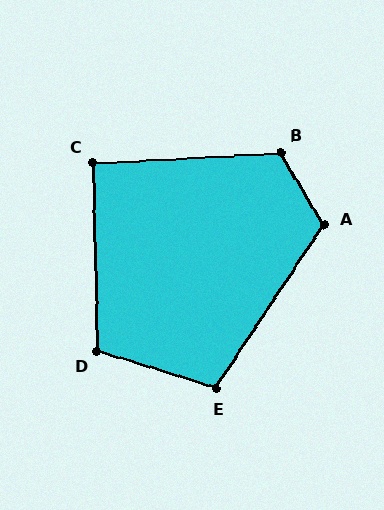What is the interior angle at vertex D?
Approximately 109 degrees (obtuse).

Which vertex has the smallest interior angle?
C, at approximately 92 degrees.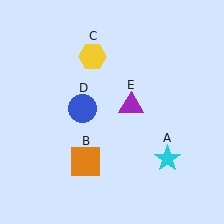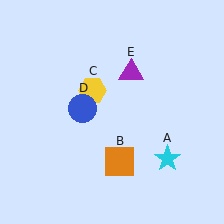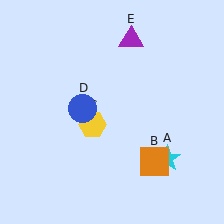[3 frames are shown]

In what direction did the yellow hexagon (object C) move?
The yellow hexagon (object C) moved down.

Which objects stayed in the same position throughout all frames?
Cyan star (object A) and blue circle (object D) remained stationary.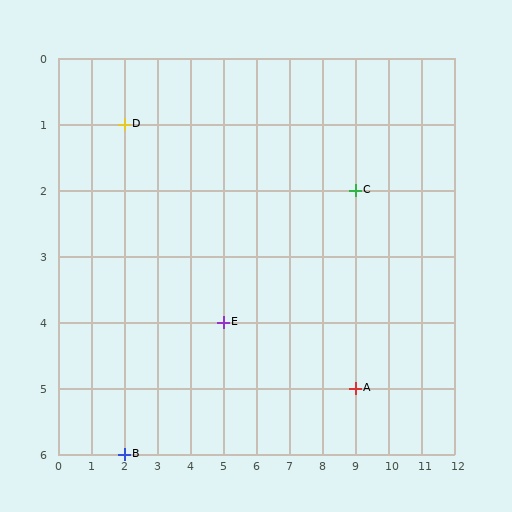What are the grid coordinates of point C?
Point C is at grid coordinates (9, 2).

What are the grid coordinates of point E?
Point E is at grid coordinates (5, 4).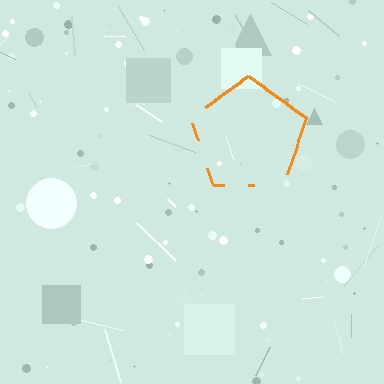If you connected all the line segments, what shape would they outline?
They would outline a pentagon.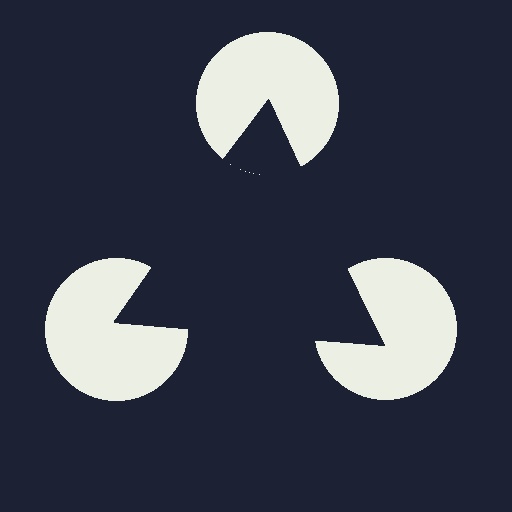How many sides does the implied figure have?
3 sides.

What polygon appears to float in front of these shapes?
An illusory triangle — its edges are inferred from the aligned wedge cuts in the pac-man discs, not physically drawn.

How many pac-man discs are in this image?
There are 3 — one at each vertex of the illusory triangle.